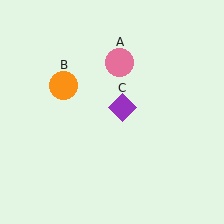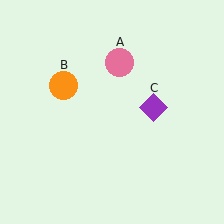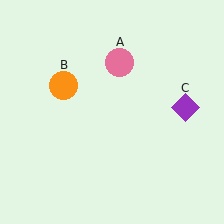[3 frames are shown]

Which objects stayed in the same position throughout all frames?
Pink circle (object A) and orange circle (object B) remained stationary.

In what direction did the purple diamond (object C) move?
The purple diamond (object C) moved right.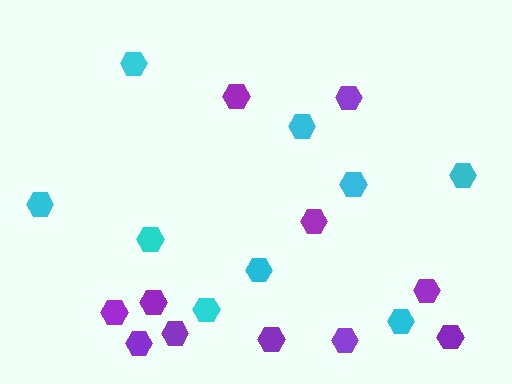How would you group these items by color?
There are 2 groups: one group of purple hexagons (11) and one group of cyan hexagons (9).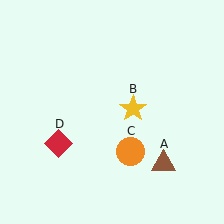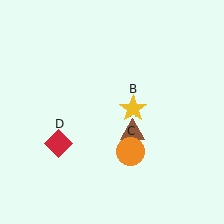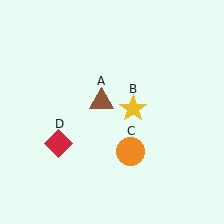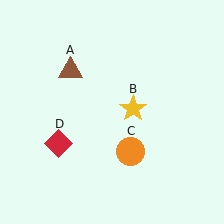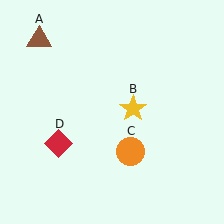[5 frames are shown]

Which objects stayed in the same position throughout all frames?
Yellow star (object B) and orange circle (object C) and red diamond (object D) remained stationary.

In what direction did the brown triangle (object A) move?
The brown triangle (object A) moved up and to the left.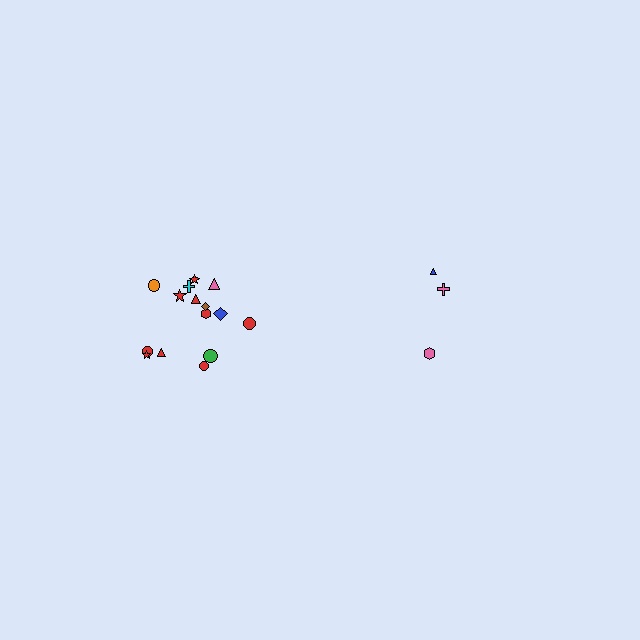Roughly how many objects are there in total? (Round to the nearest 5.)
Roughly 20 objects in total.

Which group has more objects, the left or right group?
The left group.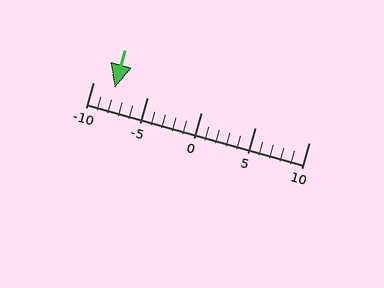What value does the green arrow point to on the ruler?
The green arrow points to approximately -8.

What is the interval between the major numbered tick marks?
The major tick marks are spaced 5 units apart.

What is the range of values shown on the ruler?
The ruler shows values from -10 to 10.